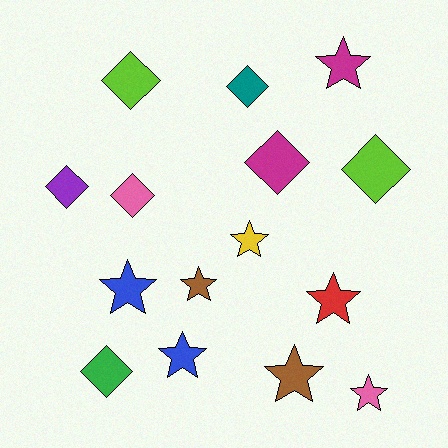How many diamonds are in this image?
There are 7 diamonds.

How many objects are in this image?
There are 15 objects.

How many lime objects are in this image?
There are 2 lime objects.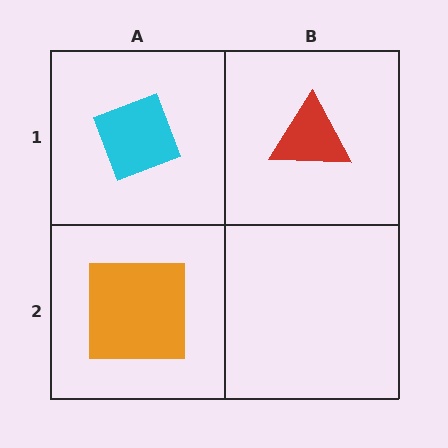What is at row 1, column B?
A red triangle.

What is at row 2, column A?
An orange square.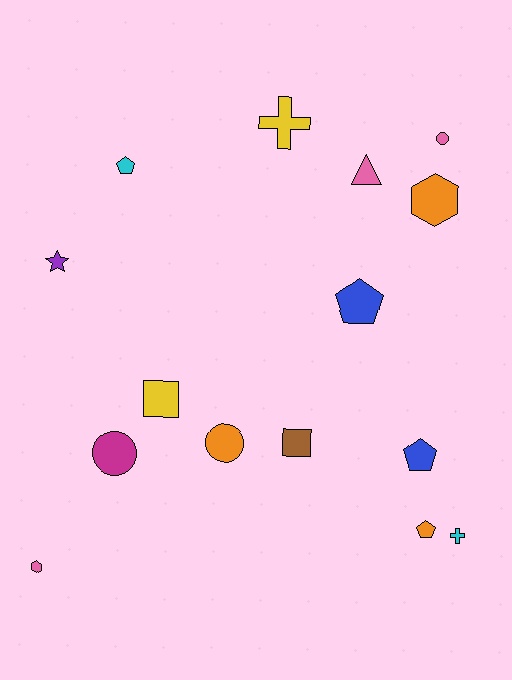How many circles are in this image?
There are 3 circles.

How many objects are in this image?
There are 15 objects.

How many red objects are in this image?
There are no red objects.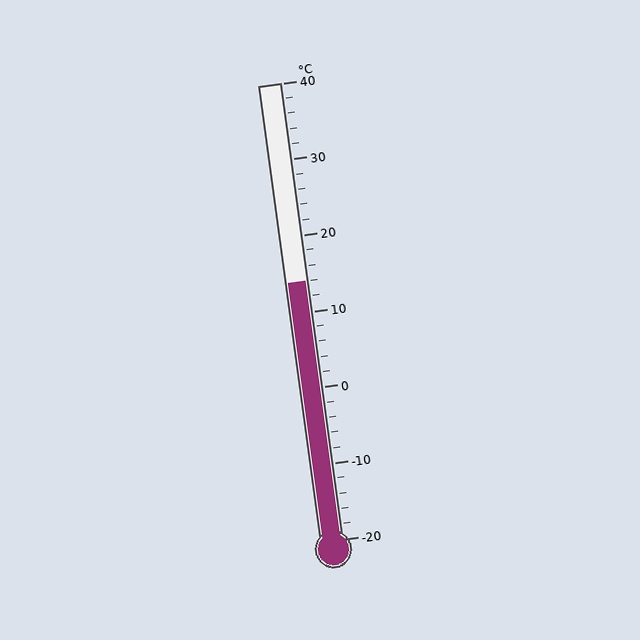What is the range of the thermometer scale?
The thermometer scale ranges from -20°C to 40°C.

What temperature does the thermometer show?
The thermometer shows approximately 14°C.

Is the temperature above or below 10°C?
The temperature is above 10°C.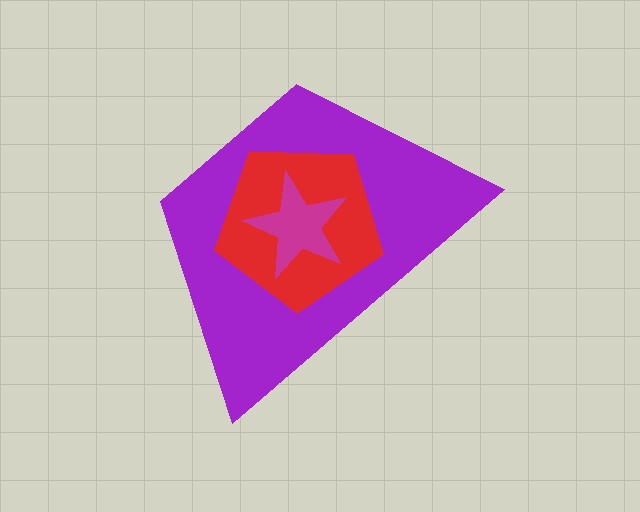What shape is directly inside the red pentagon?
The magenta star.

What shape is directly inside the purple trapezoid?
The red pentagon.